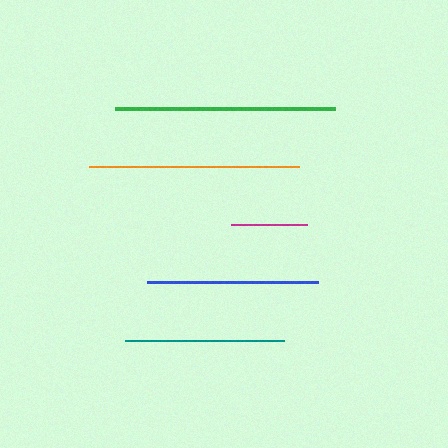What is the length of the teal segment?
The teal segment is approximately 159 pixels long.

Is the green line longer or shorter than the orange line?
The green line is longer than the orange line.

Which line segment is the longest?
The green line is the longest at approximately 221 pixels.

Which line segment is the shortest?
The magenta line is the shortest at approximately 76 pixels.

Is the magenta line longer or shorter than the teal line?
The teal line is longer than the magenta line.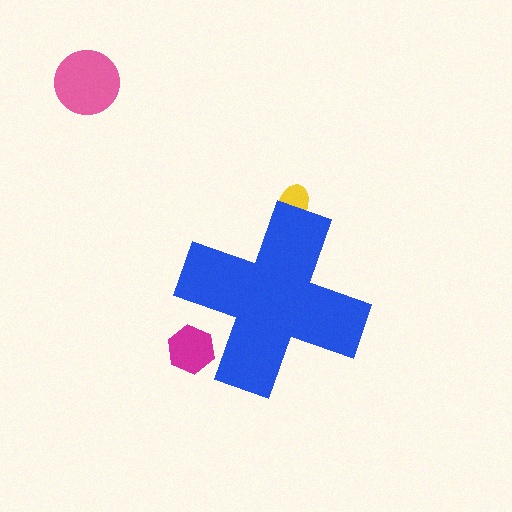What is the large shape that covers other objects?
A blue cross.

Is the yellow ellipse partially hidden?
Yes, the yellow ellipse is partially hidden behind the blue cross.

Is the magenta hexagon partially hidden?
Yes, the magenta hexagon is partially hidden behind the blue cross.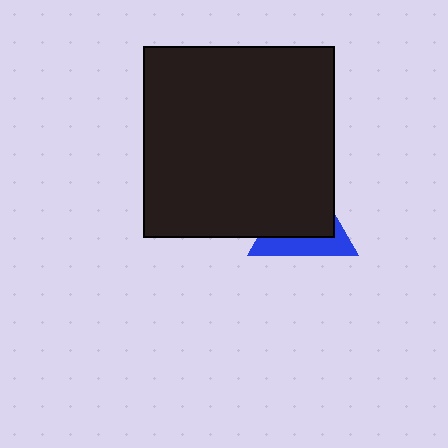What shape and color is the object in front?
The object in front is a black square.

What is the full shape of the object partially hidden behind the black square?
The partially hidden object is a blue triangle.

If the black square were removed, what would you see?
You would see the complete blue triangle.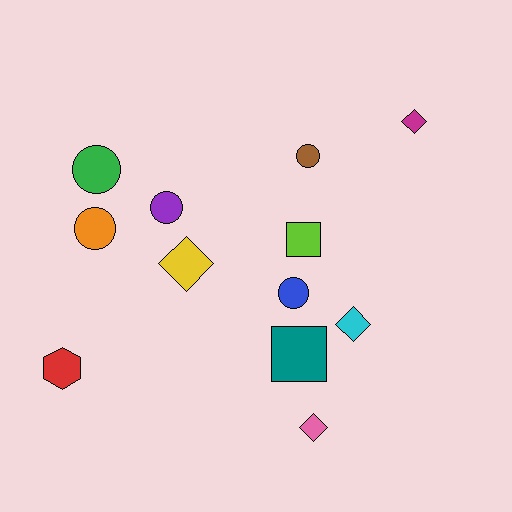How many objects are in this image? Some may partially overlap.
There are 12 objects.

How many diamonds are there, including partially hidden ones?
There are 4 diamonds.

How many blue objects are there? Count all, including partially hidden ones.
There is 1 blue object.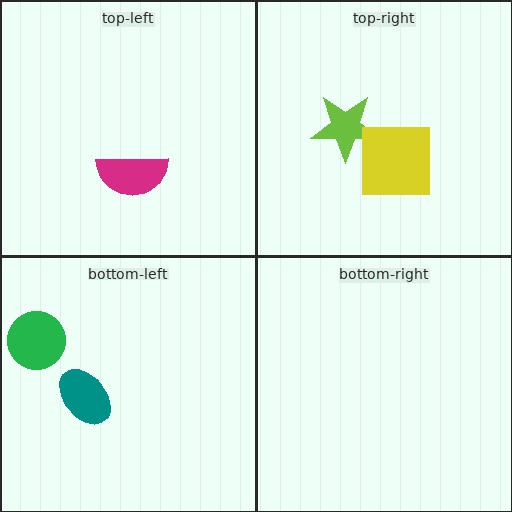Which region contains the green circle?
The bottom-left region.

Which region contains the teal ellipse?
The bottom-left region.